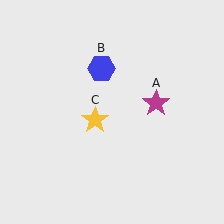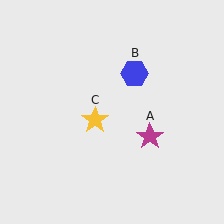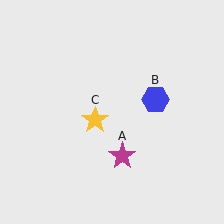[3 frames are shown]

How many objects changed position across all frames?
2 objects changed position: magenta star (object A), blue hexagon (object B).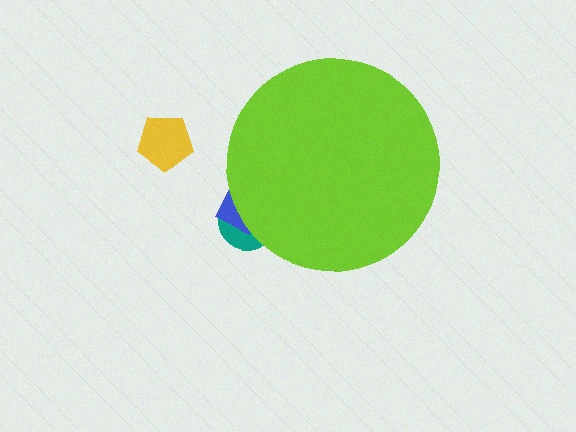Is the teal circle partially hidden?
Yes, the teal circle is partially hidden behind the lime circle.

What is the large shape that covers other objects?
A lime circle.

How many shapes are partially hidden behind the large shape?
2 shapes are partially hidden.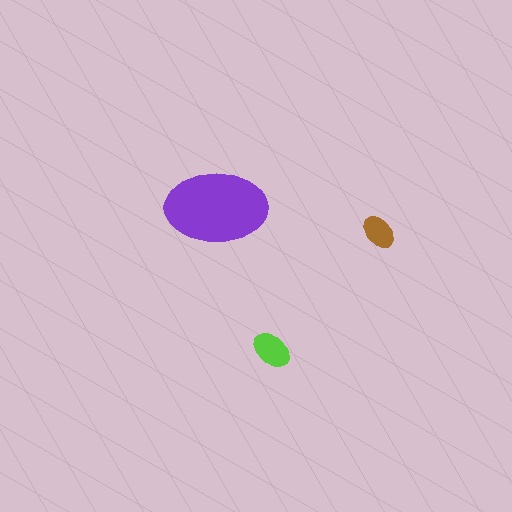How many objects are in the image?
There are 3 objects in the image.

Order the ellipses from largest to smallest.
the purple one, the lime one, the brown one.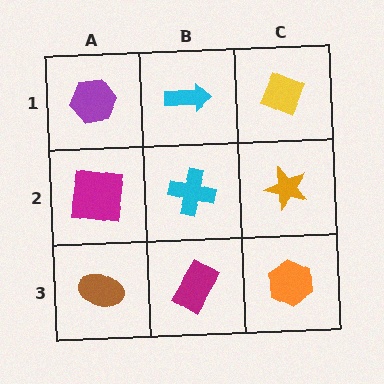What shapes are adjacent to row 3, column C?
An orange star (row 2, column C), a magenta rectangle (row 3, column B).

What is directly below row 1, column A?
A magenta square.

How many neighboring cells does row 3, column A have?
2.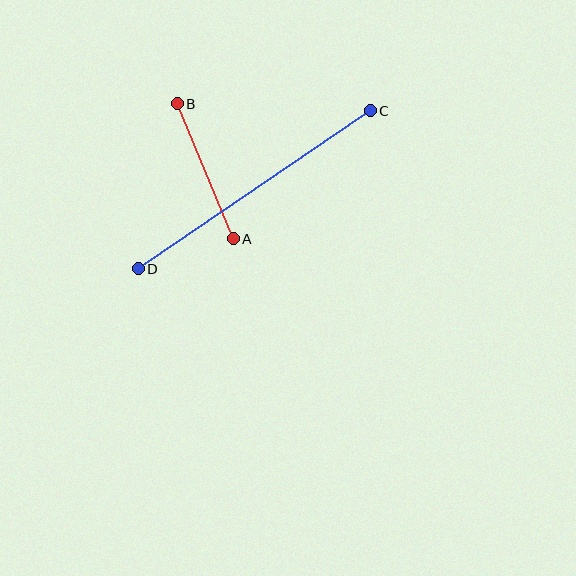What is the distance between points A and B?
The distance is approximately 146 pixels.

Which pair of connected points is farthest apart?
Points C and D are farthest apart.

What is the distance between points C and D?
The distance is approximately 280 pixels.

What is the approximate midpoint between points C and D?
The midpoint is at approximately (254, 190) pixels.